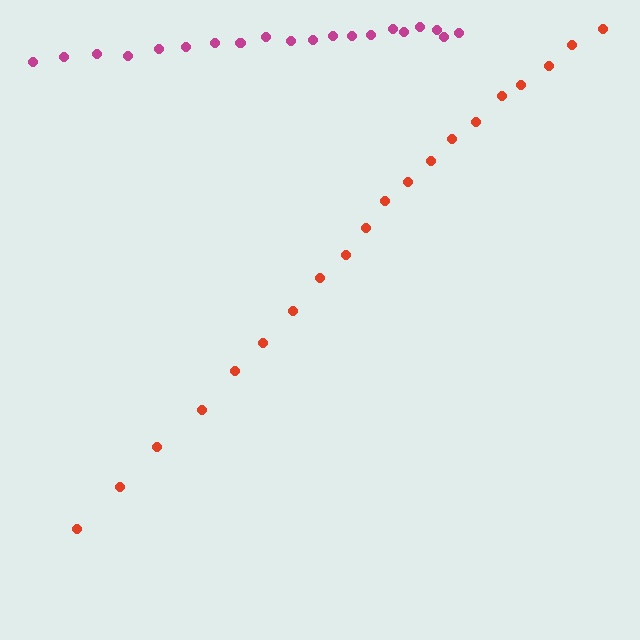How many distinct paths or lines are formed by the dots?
There are 2 distinct paths.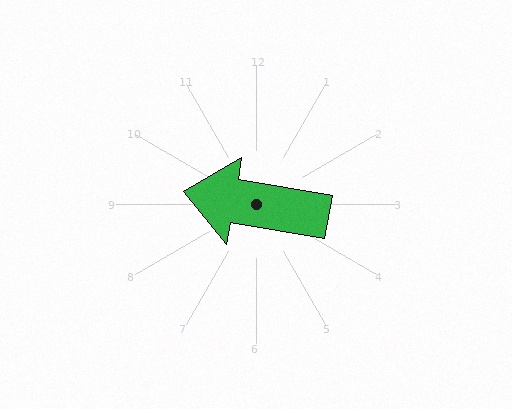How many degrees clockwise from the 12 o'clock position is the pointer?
Approximately 280 degrees.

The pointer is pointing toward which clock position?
Roughly 9 o'clock.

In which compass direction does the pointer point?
West.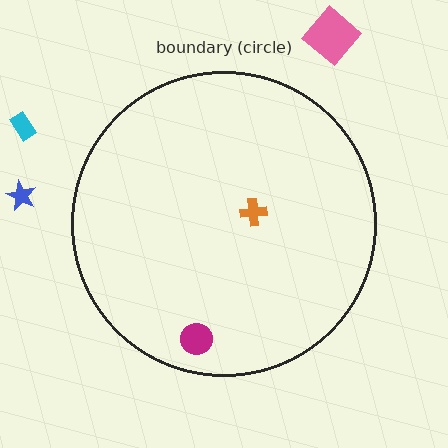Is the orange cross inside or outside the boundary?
Inside.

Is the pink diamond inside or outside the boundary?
Outside.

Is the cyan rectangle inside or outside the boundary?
Outside.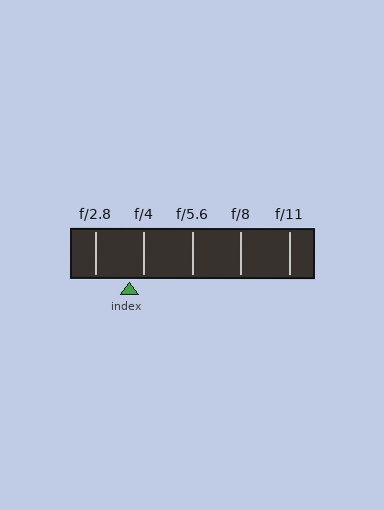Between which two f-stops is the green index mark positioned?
The index mark is between f/2.8 and f/4.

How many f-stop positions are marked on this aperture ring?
There are 5 f-stop positions marked.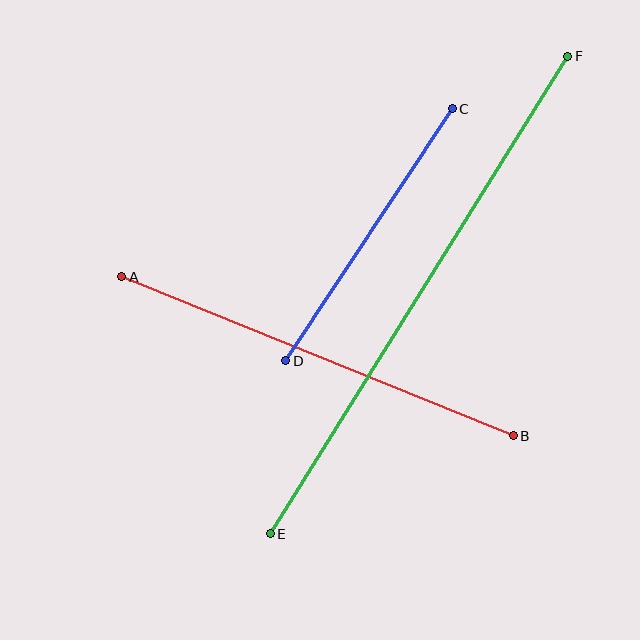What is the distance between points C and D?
The distance is approximately 302 pixels.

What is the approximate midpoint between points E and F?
The midpoint is at approximately (419, 295) pixels.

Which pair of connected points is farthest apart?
Points E and F are farthest apart.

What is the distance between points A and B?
The distance is approximately 423 pixels.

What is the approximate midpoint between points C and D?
The midpoint is at approximately (369, 235) pixels.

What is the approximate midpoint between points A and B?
The midpoint is at approximately (317, 356) pixels.